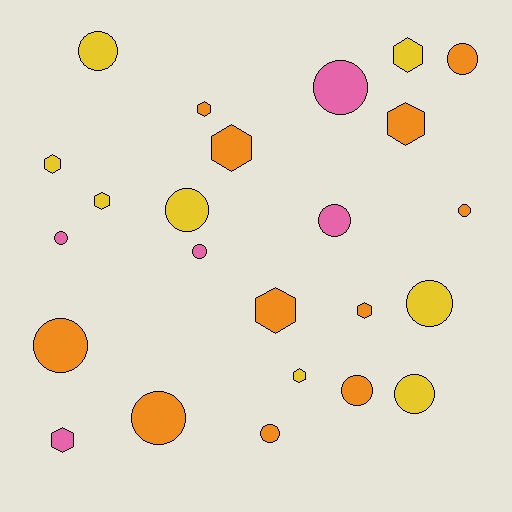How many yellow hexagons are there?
There are 4 yellow hexagons.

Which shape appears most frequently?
Circle, with 14 objects.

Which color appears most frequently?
Orange, with 11 objects.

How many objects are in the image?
There are 24 objects.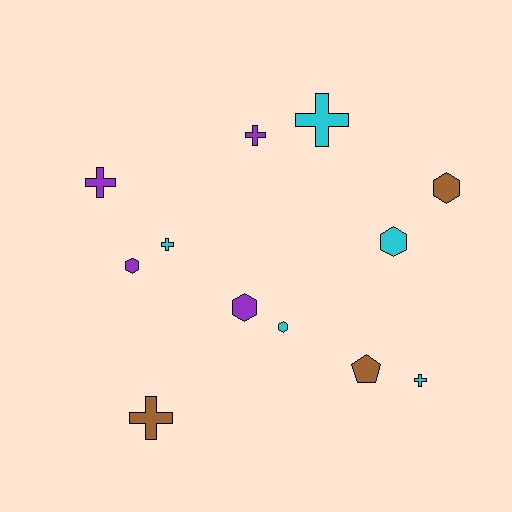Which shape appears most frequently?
Cross, with 6 objects.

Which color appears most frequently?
Cyan, with 5 objects.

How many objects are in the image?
There are 12 objects.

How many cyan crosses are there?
There are 3 cyan crosses.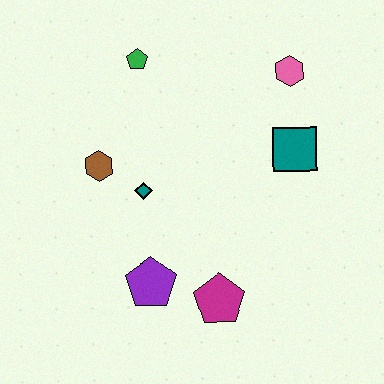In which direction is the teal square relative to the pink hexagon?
The teal square is below the pink hexagon.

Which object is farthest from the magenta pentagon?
The green pentagon is farthest from the magenta pentagon.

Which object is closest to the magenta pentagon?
The purple pentagon is closest to the magenta pentagon.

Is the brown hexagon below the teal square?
Yes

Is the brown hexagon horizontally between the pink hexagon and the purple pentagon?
No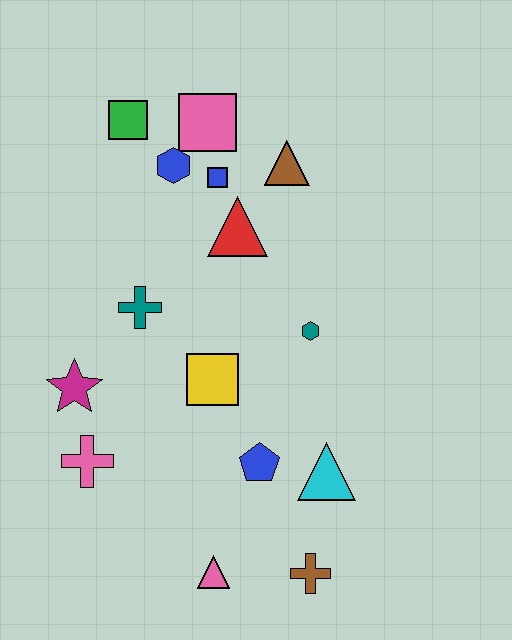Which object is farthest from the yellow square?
The green square is farthest from the yellow square.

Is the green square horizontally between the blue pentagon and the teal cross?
No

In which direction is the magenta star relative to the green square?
The magenta star is below the green square.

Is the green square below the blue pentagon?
No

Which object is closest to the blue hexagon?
The blue square is closest to the blue hexagon.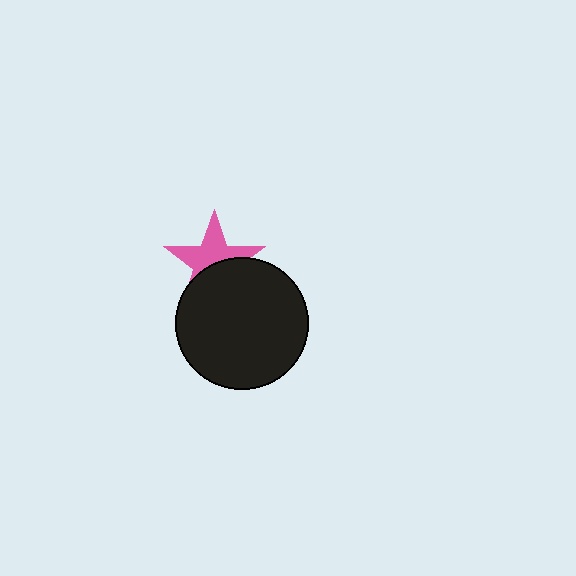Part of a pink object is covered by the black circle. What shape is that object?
It is a star.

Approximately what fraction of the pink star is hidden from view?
Roughly 44% of the pink star is hidden behind the black circle.